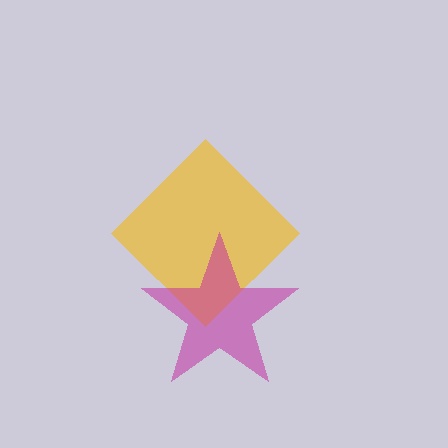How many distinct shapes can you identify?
There are 2 distinct shapes: a yellow diamond, a magenta star.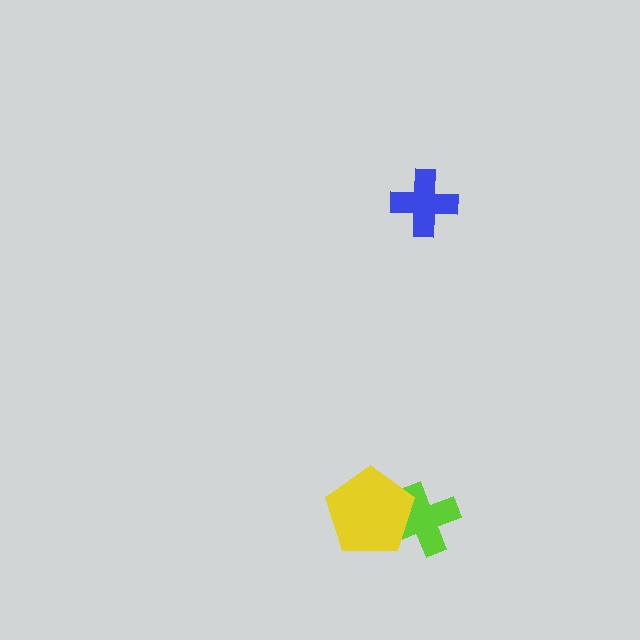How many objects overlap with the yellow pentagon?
1 object overlaps with the yellow pentagon.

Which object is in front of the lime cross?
The yellow pentagon is in front of the lime cross.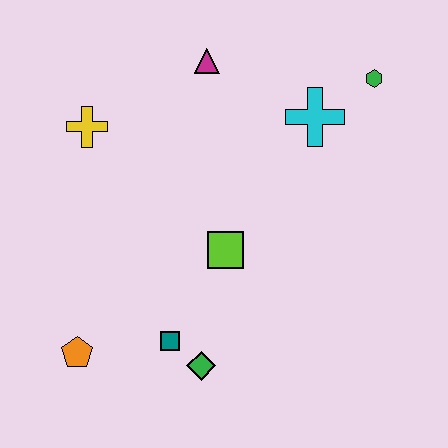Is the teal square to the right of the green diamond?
No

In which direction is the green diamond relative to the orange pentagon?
The green diamond is to the right of the orange pentagon.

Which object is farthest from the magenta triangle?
The orange pentagon is farthest from the magenta triangle.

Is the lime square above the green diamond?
Yes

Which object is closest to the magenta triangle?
The cyan cross is closest to the magenta triangle.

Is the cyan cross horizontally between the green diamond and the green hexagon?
Yes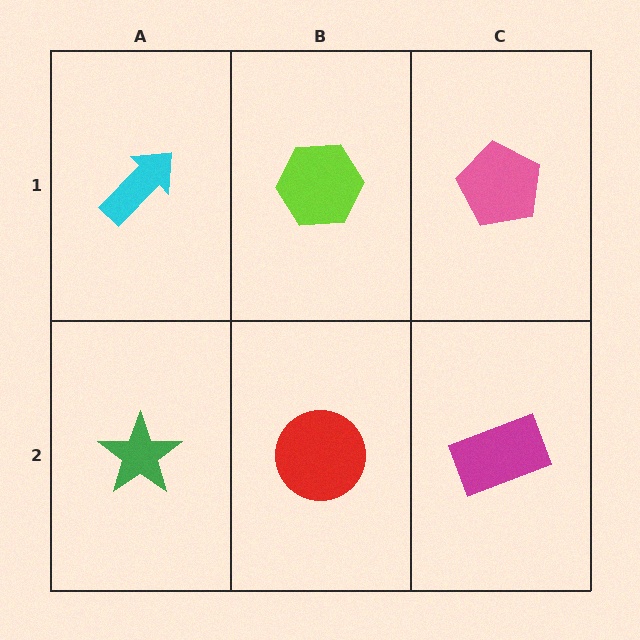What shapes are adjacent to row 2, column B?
A lime hexagon (row 1, column B), a green star (row 2, column A), a magenta rectangle (row 2, column C).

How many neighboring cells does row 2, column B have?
3.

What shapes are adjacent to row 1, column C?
A magenta rectangle (row 2, column C), a lime hexagon (row 1, column B).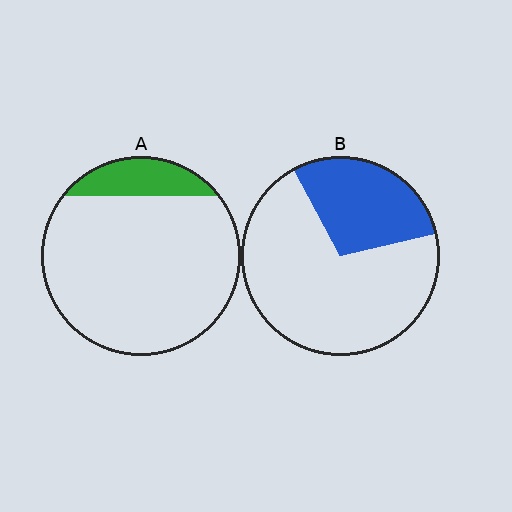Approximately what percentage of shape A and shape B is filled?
A is approximately 15% and B is approximately 30%.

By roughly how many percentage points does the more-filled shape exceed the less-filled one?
By roughly 15 percentage points (B over A).